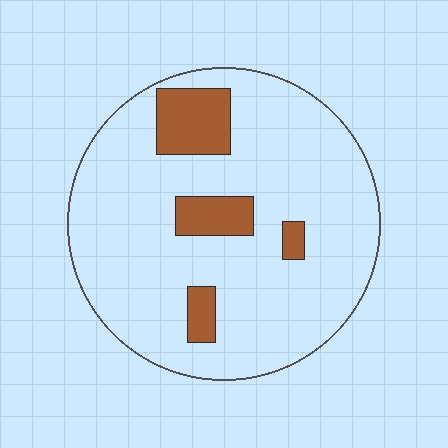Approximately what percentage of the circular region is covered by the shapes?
Approximately 15%.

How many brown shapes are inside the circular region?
4.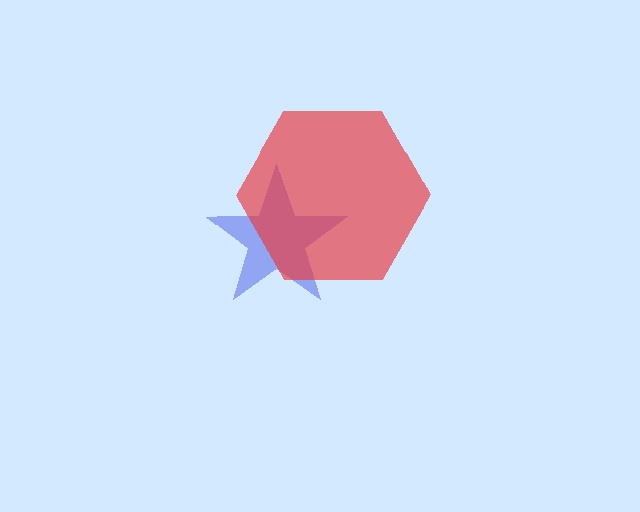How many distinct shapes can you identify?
There are 2 distinct shapes: a blue star, a red hexagon.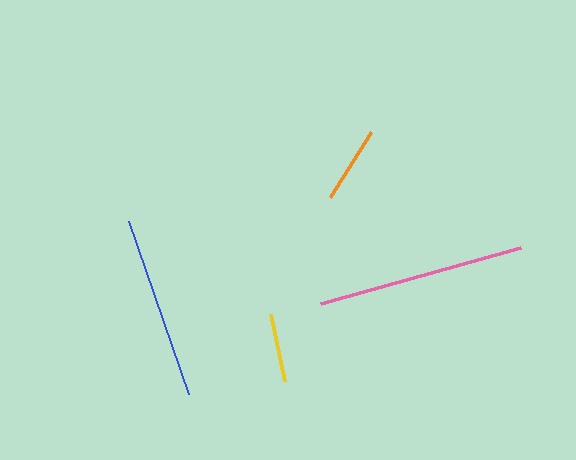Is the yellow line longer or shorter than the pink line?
The pink line is longer than the yellow line.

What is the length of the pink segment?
The pink segment is approximately 207 pixels long.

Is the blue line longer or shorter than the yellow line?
The blue line is longer than the yellow line.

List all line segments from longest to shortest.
From longest to shortest: pink, blue, orange, yellow.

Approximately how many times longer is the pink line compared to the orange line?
The pink line is approximately 2.7 times the length of the orange line.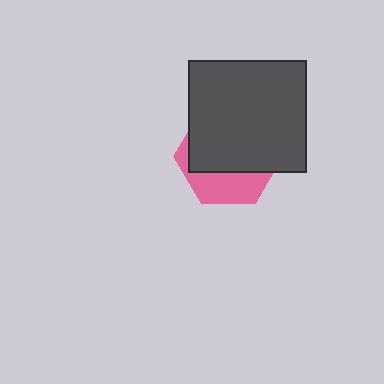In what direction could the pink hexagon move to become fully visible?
The pink hexagon could move down. That would shift it out from behind the dark gray rectangle entirely.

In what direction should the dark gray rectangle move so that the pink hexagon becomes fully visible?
The dark gray rectangle should move up. That is the shortest direction to clear the overlap and leave the pink hexagon fully visible.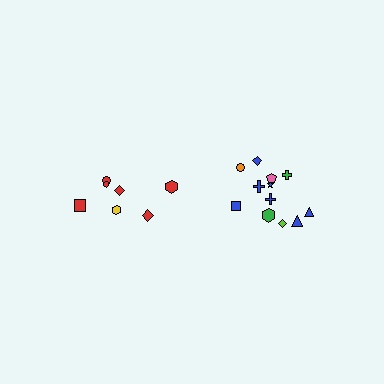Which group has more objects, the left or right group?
The right group.